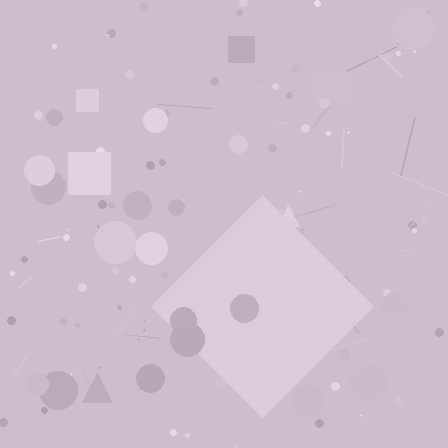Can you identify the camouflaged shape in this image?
The camouflaged shape is a diamond.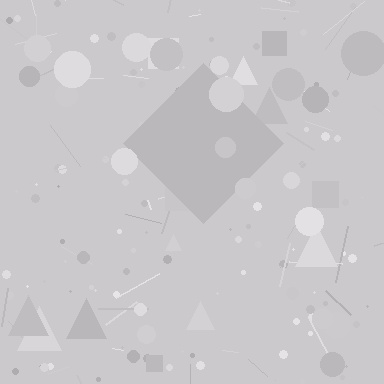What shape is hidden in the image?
A diamond is hidden in the image.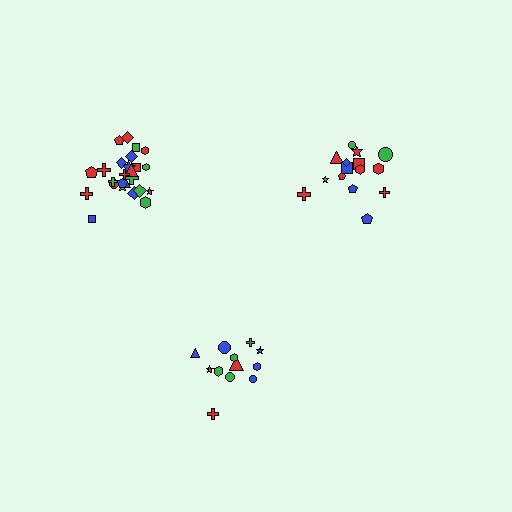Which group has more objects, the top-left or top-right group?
The top-left group.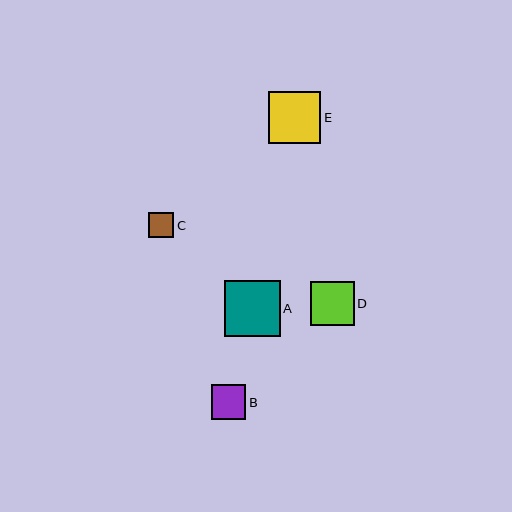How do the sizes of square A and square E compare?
Square A and square E are approximately the same size.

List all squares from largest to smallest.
From largest to smallest: A, E, D, B, C.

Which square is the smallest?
Square C is the smallest with a size of approximately 25 pixels.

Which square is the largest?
Square A is the largest with a size of approximately 56 pixels.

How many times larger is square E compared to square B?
Square E is approximately 1.5 times the size of square B.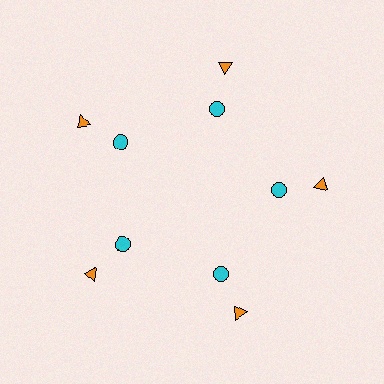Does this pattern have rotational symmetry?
Yes, this pattern has 5-fold rotational symmetry. It looks the same after rotating 72 degrees around the center.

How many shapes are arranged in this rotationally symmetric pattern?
There are 10 shapes, arranged in 5 groups of 2.